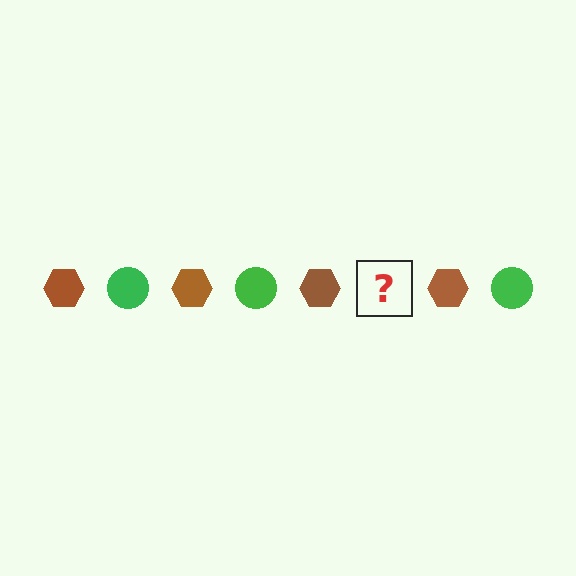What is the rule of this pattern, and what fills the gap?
The rule is that the pattern alternates between brown hexagon and green circle. The gap should be filled with a green circle.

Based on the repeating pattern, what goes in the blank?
The blank should be a green circle.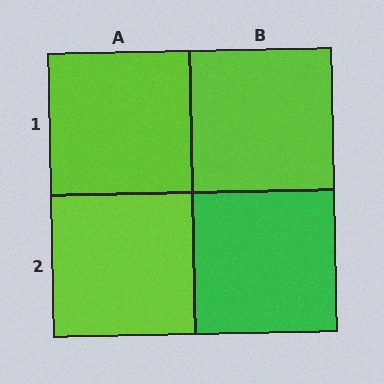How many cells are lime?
3 cells are lime.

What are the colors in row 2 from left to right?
Lime, green.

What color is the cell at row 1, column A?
Lime.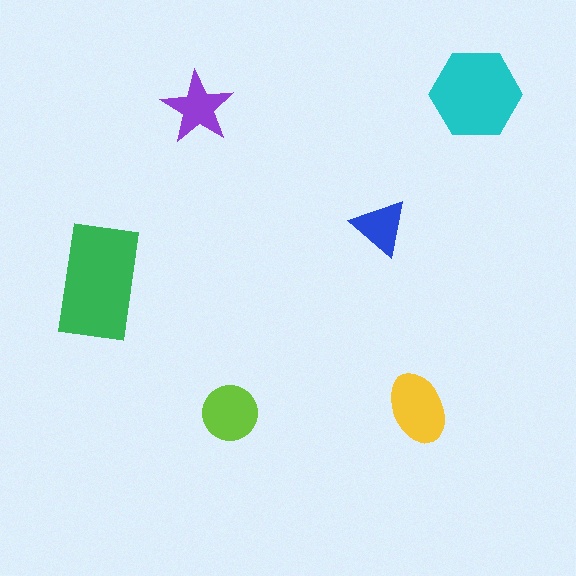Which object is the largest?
The green rectangle.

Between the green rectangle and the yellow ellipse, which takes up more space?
The green rectangle.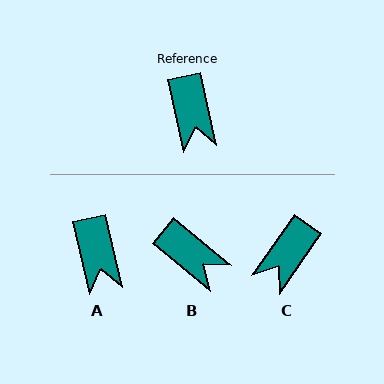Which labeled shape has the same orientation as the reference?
A.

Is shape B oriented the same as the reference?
No, it is off by about 38 degrees.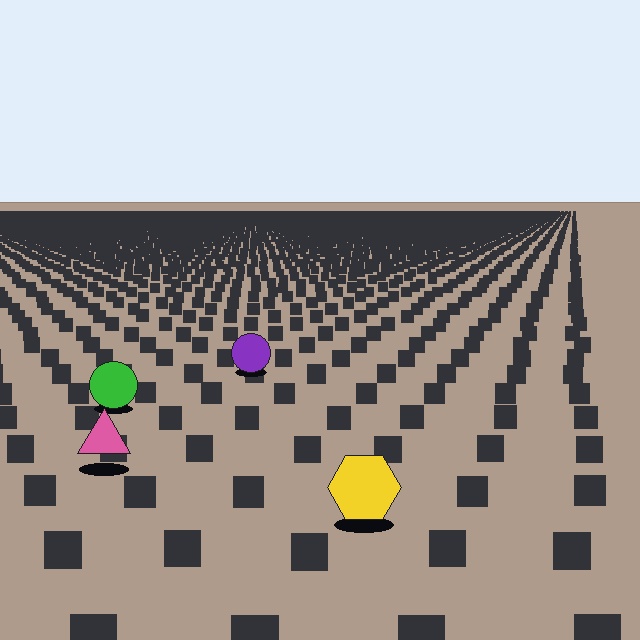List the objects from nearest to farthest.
From nearest to farthest: the yellow hexagon, the pink triangle, the green circle, the purple circle.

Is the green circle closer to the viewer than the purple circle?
Yes. The green circle is closer — you can tell from the texture gradient: the ground texture is coarser near it.